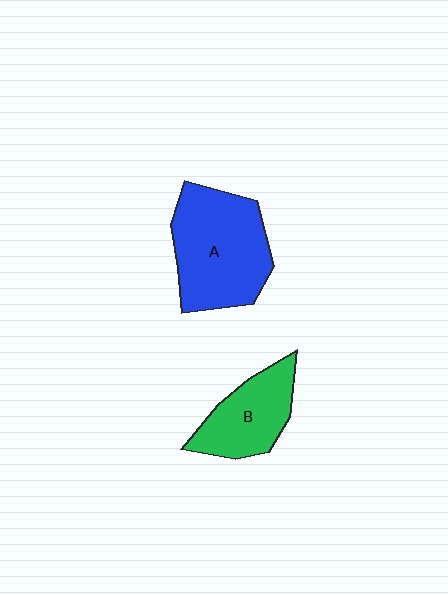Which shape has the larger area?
Shape A (blue).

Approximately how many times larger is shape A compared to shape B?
Approximately 1.6 times.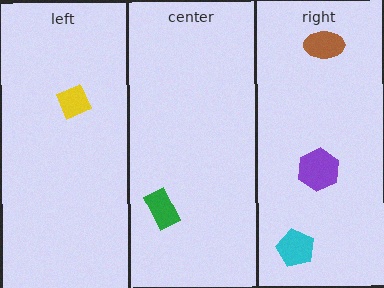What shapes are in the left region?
The yellow diamond.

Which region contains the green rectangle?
The center region.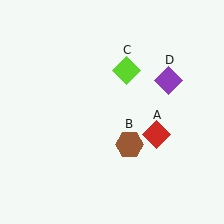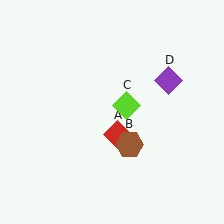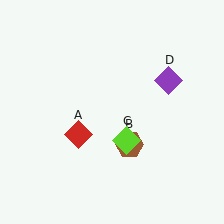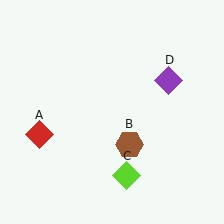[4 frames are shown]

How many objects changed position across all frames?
2 objects changed position: red diamond (object A), lime diamond (object C).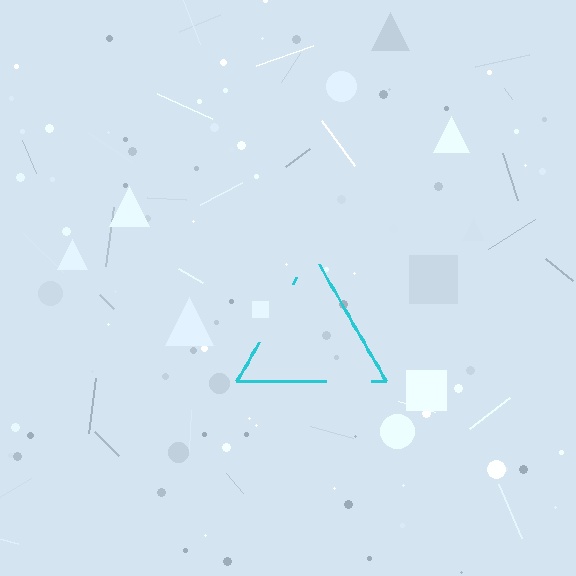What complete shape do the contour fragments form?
The contour fragments form a triangle.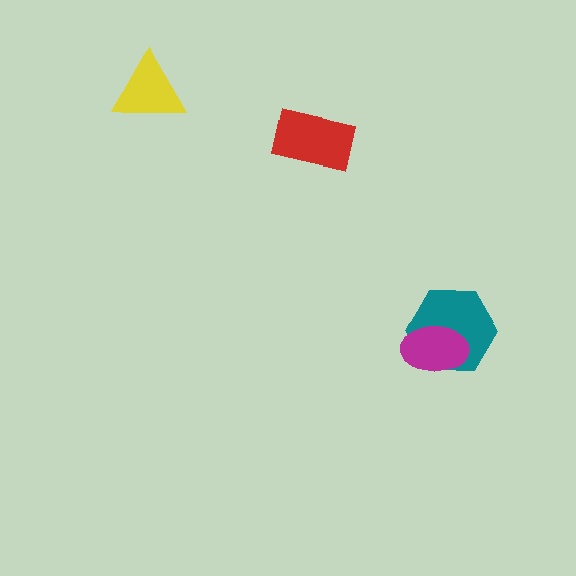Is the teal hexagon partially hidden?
Yes, it is partially covered by another shape.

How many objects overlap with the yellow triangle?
0 objects overlap with the yellow triangle.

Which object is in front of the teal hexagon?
The magenta ellipse is in front of the teal hexagon.